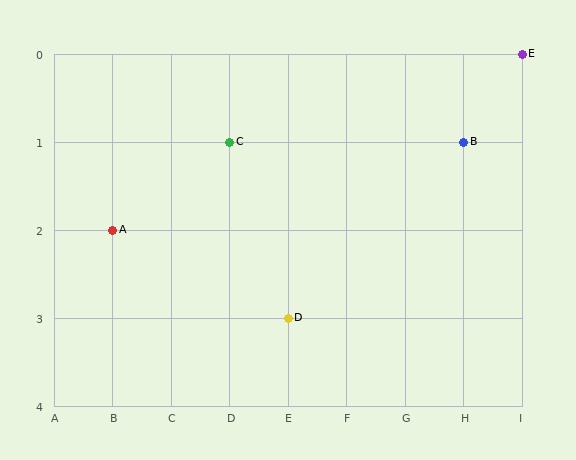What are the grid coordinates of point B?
Point B is at grid coordinates (H, 1).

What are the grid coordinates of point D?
Point D is at grid coordinates (E, 3).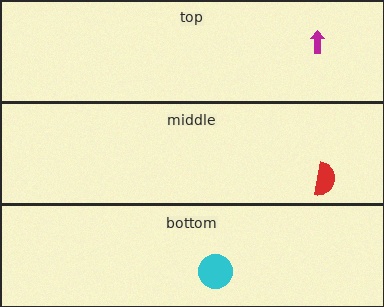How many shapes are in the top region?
1.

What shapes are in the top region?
The magenta arrow.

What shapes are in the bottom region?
The cyan circle.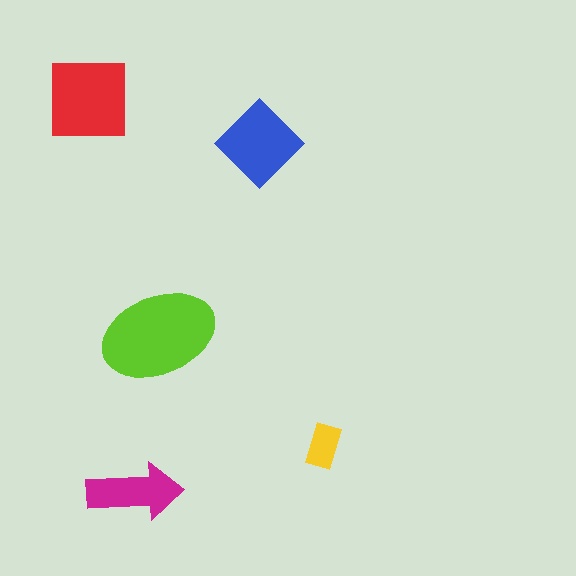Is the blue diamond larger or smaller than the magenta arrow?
Larger.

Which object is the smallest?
The yellow rectangle.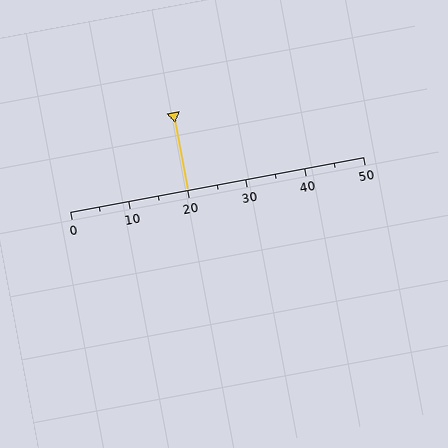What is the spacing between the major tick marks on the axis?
The major ticks are spaced 10 apart.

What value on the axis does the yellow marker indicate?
The marker indicates approximately 20.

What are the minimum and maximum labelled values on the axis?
The axis runs from 0 to 50.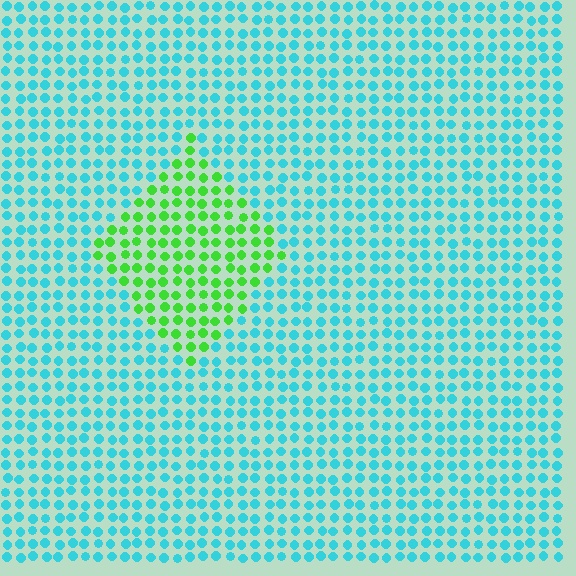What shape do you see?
I see a diamond.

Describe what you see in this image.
The image is filled with small cyan elements in a uniform arrangement. A diamond-shaped region is visible where the elements are tinted to a slightly different hue, forming a subtle color boundary.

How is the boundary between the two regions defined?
The boundary is defined purely by a slight shift in hue (about 68 degrees). Spacing, size, and orientation are identical on both sides.